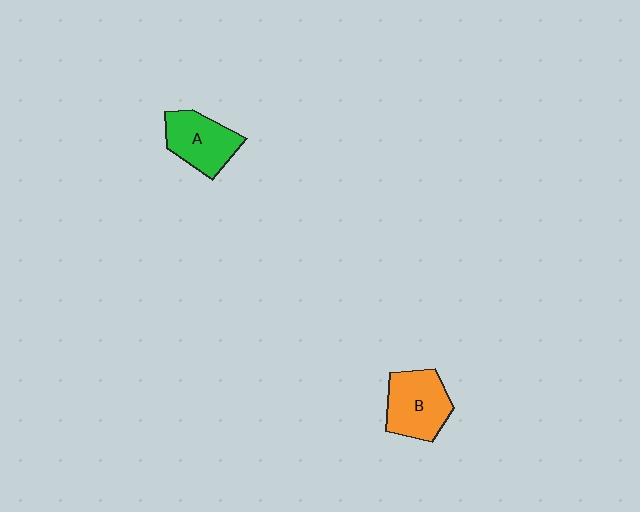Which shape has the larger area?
Shape B (orange).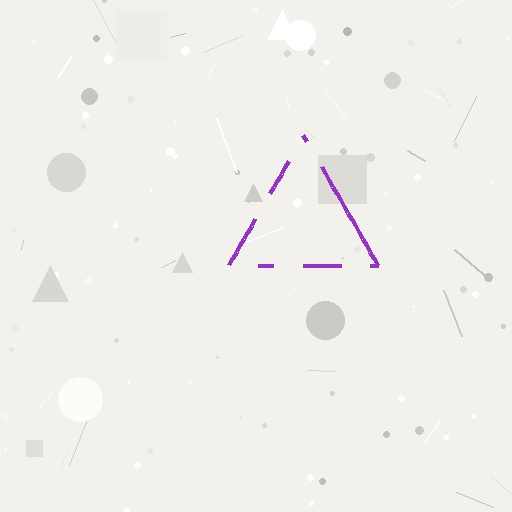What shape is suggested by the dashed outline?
The dashed outline suggests a triangle.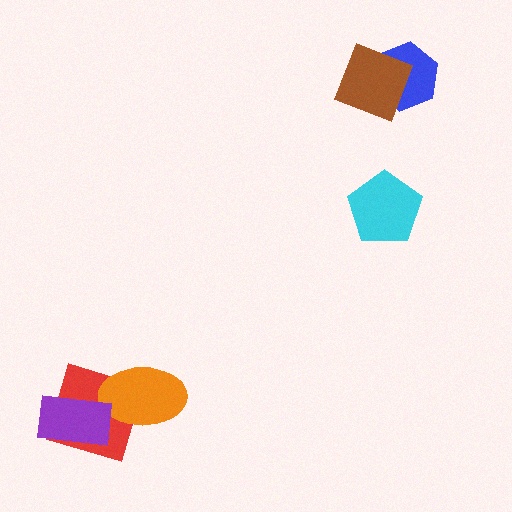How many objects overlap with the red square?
2 objects overlap with the red square.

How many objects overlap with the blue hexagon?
1 object overlaps with the blue hexagon.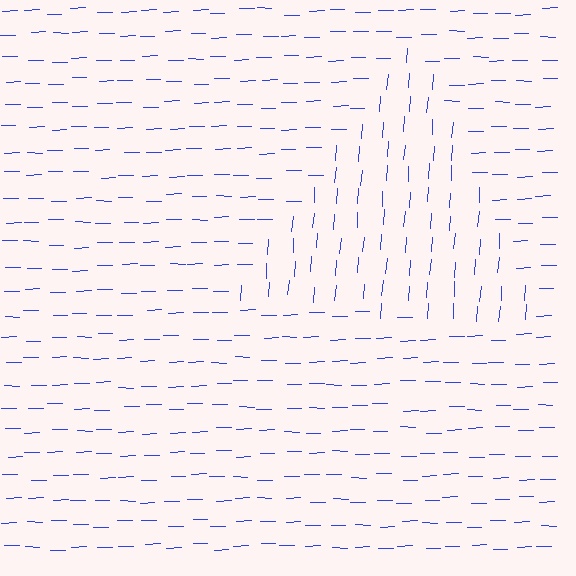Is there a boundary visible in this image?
Yes, there is a texture boundary formed by a change in line orientation.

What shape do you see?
I see a triangle.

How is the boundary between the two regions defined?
The boundary is defined purely by a change in line orientation (approximately 85 degrees difference). All lines are the same color and thickness.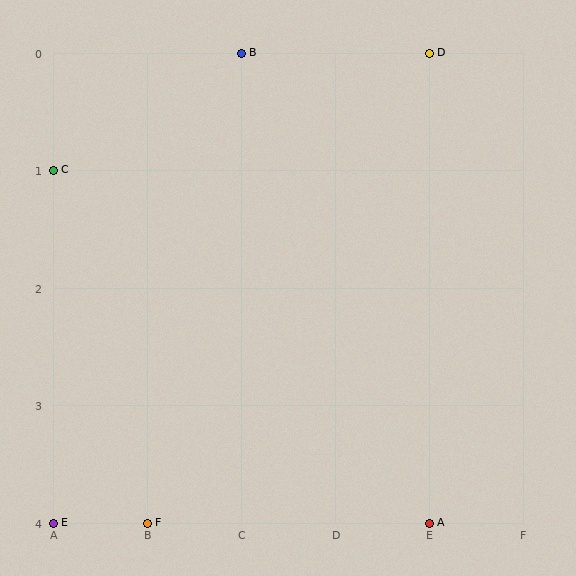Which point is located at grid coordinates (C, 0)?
Point B is at (C, 0).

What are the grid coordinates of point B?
Point B is at grid coordinates (C, 0).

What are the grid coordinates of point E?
Point E is at grid coordinates (A, 4).